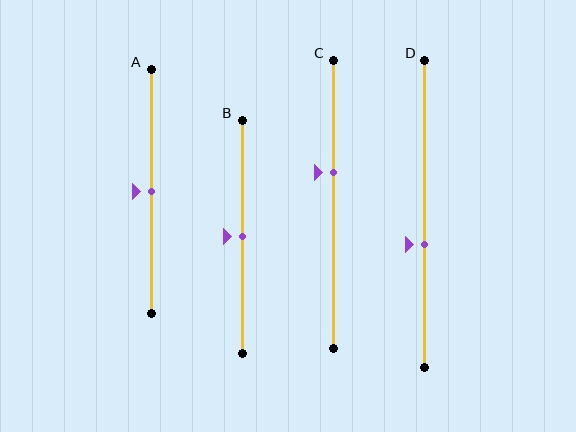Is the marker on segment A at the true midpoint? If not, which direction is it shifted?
Yes, the marker on segment A is at the true midpoint.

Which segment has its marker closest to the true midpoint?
Segment A has its marker closest to the true midpoint.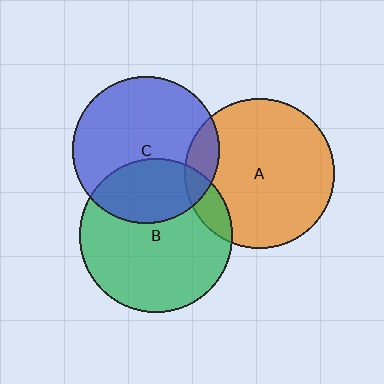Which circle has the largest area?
Circle B (green).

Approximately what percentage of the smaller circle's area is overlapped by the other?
Approximately 10%.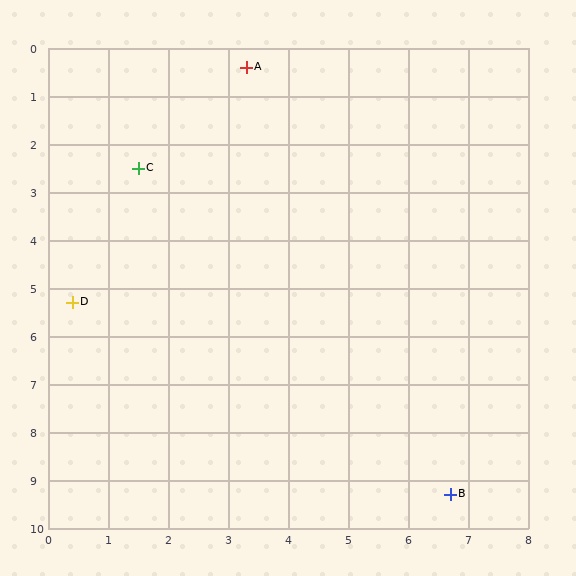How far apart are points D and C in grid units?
Points D and C are about 3.0 grid units apart.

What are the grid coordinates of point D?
Point D is at approximately (0.4, 5.3).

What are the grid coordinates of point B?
Point B is at approximately (6.7, 9.3).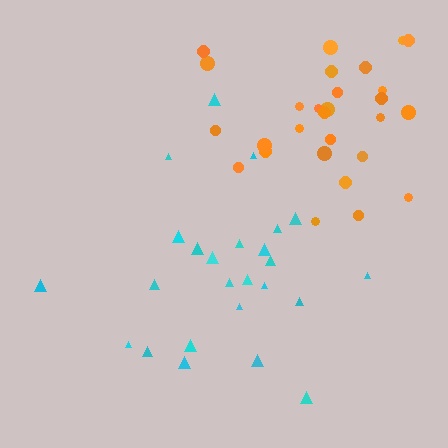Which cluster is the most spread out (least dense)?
Cyan.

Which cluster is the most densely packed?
Orange.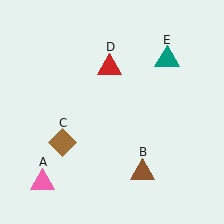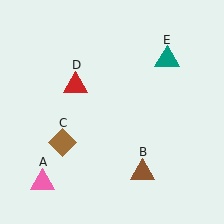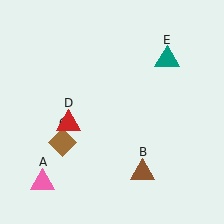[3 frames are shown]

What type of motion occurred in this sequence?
The red triangle (object D) rotated counterclockwise around the center of the scene.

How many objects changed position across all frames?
1 object changed position: red triangle (object D).